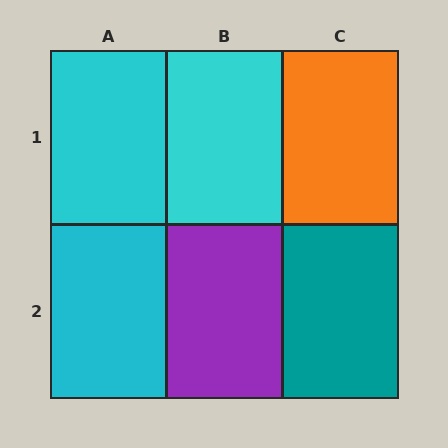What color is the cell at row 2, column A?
Cyan.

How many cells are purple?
1 cell is purple.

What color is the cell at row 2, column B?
Purple.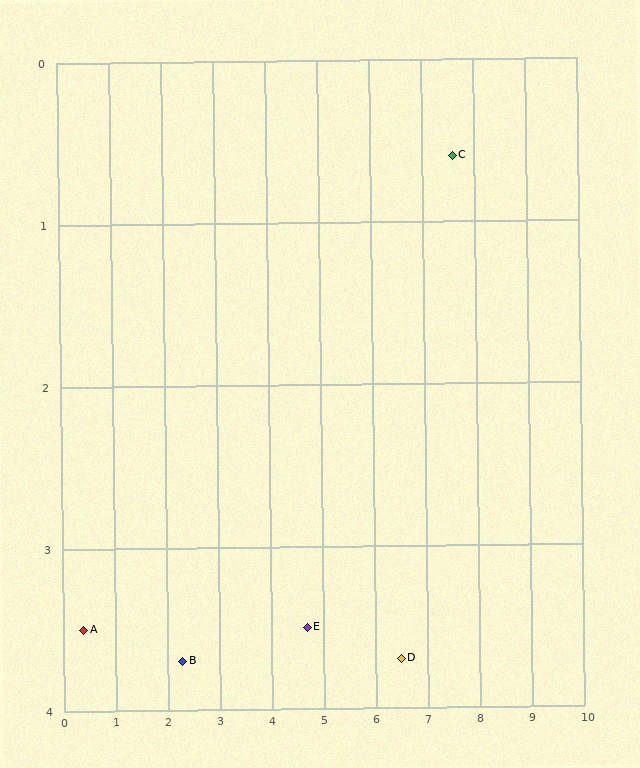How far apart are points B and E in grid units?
Points B and E are about 2.4 grid units apart.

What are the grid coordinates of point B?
Point B is at approximately (2.3, 3.7).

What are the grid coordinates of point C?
Point C is at approximately (7.6, 0.6).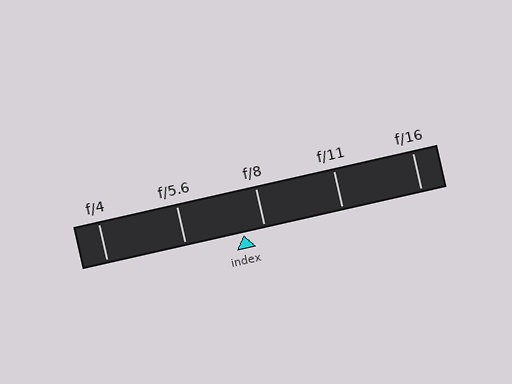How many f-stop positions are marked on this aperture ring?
There are 5 f-stop positions marked.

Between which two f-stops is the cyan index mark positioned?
The index mark is between f/5.6 and f/8.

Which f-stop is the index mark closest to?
The index mark is closest to f/8.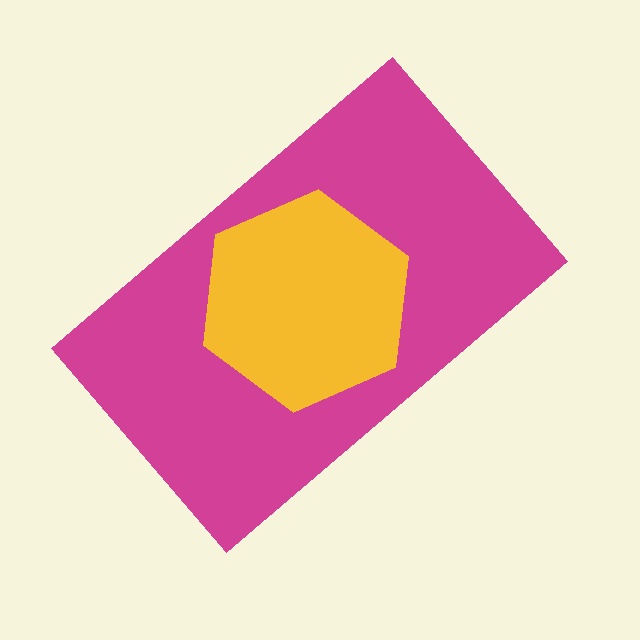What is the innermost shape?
The yellow hexagon.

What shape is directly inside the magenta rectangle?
The yellow hexagon.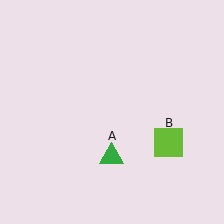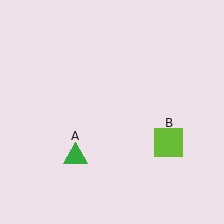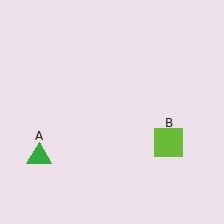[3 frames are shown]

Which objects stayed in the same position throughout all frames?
Lime square (object B) remained stationary.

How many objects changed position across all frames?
1 object changed position: green triangle (object A).